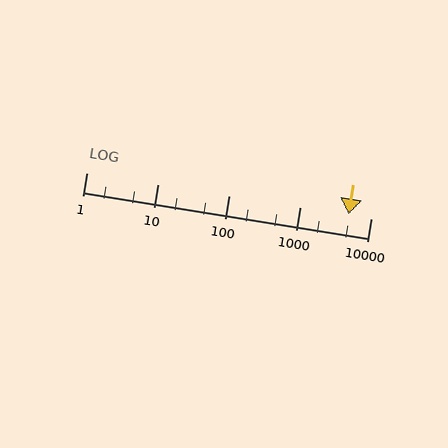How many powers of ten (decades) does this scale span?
The scale spans 4 decades, from 1 to 10000.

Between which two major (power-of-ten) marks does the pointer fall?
The pointer is between 1000 and 10000.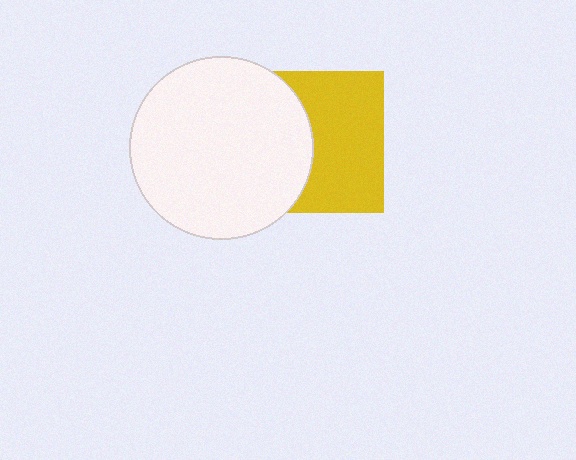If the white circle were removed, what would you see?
You would see the complete yellow square.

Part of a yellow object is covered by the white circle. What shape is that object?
It is a square.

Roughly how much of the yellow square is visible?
About half of it is visible (roughly 56%).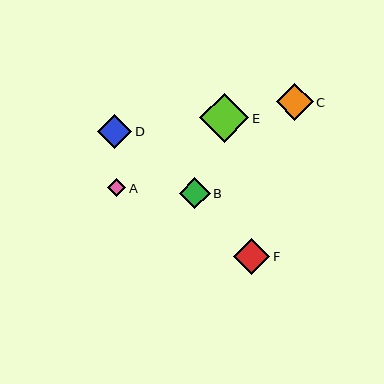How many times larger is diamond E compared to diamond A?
Diamond E is approximately 2.8 times the size of diamond A.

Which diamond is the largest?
Diamond E is the largest with a size of approximately 49 pixels.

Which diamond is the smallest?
Diamond A is the smallest with a size of approximately 18 pixels.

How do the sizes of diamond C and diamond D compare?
Diamond C and diamond D are approximately the same size.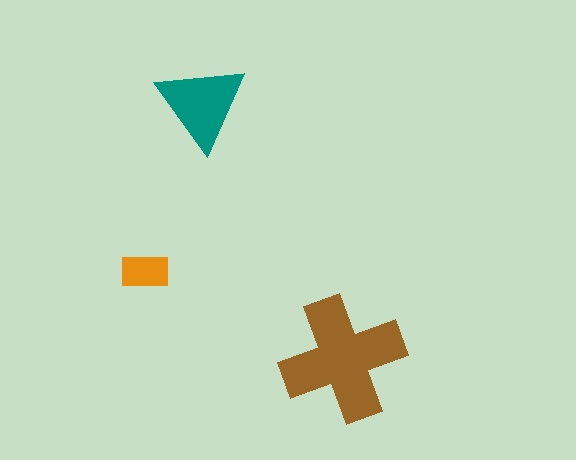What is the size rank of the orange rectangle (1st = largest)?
3rd.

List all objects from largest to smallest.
The brown cross, the teal triangle, the orange rectangle.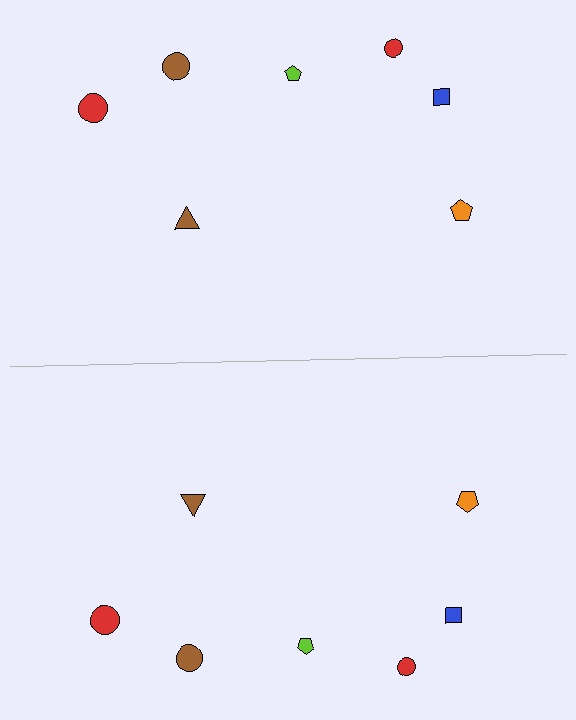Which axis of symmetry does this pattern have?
The pattern has a horizontal axis of symmetry running through the center of the image.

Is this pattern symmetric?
Yes, this pattern has bilateral (reflection) symmetry.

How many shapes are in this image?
There are 14 shapes in this image.